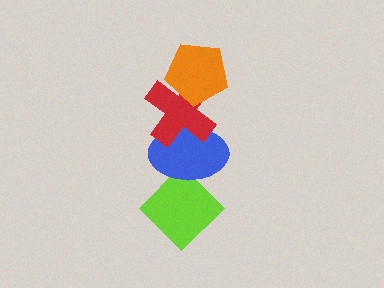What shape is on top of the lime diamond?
The blue ellipse is on top of the lime diamond.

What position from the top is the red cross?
The red cross is 2nd from the top.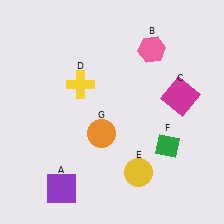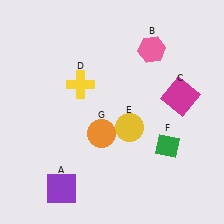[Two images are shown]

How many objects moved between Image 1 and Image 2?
1 object moved between the two images.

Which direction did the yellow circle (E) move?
The yellow circle (E) moved up.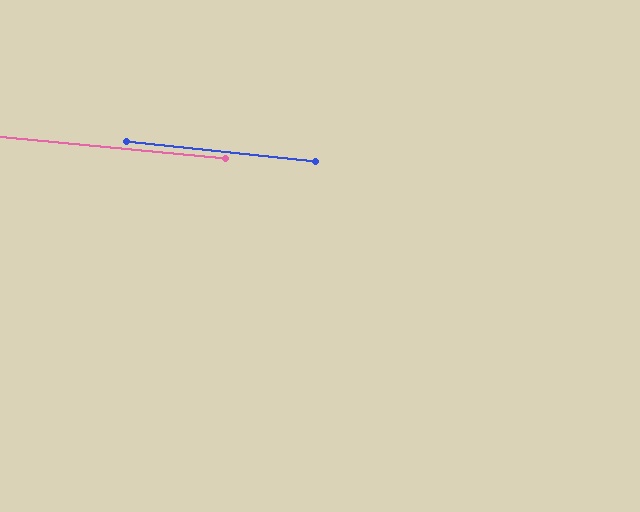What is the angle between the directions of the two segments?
Approximately 1 degree.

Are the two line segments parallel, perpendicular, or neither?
Parallel — their directions differ by only 0.5°.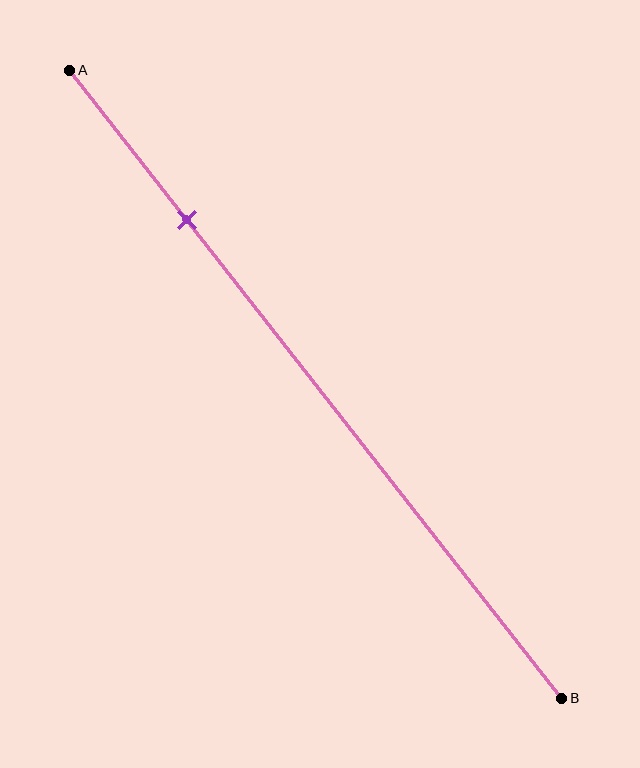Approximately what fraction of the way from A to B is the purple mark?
The purple mark is approximately 25% of the way from A to B.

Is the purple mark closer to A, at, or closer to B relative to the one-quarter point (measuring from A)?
The purple mark is approximately at the one-quarter point of segment AB.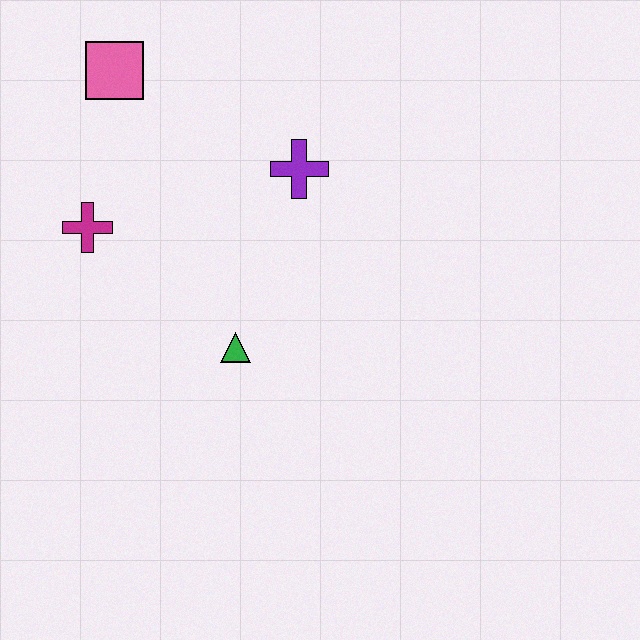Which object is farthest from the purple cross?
The magenta cross is farthest from the purple cross.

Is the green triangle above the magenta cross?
No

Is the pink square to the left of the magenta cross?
No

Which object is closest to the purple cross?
The green triangle is closest to the purple cross.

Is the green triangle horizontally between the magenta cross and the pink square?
No